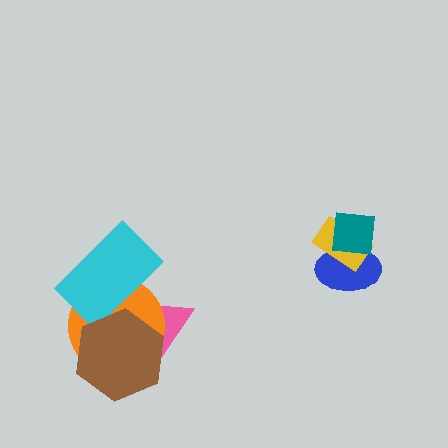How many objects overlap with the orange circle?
3 objects overlap with the orange circle.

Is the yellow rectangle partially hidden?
Yes, it is partially covered by another shape.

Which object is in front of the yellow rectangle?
The teal square is in front of the yellow rectangle.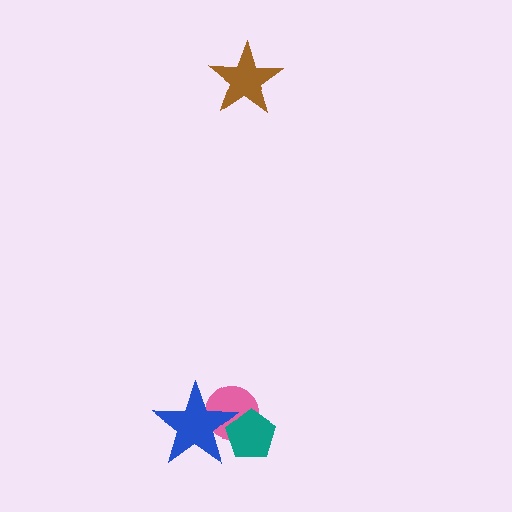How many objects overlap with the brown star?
0 objects overlap with the brown star.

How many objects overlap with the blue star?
2 objects overlap with the blue star.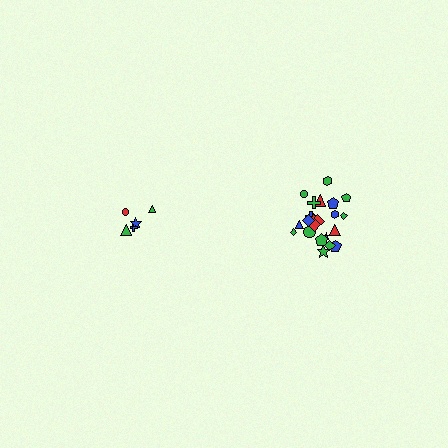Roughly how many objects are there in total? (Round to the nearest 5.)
Roughly 25 objects in total.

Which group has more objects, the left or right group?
The right group.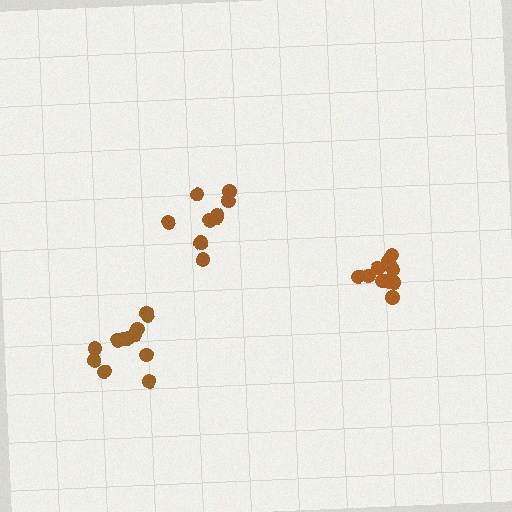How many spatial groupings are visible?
There are 3 spatial groupings.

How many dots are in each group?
Group 1: 9 dots, Group 2: 11 dots, Group 3: 13 dots (33 total).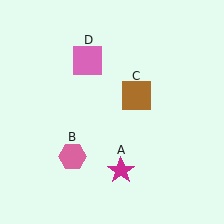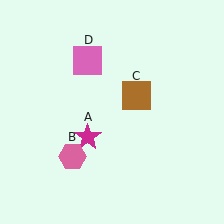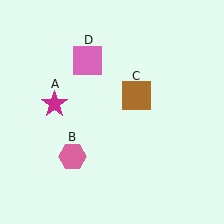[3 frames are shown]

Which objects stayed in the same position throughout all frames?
Pink hexagon (object B) and brown square (object C) and pink square (object D) remained stationary.